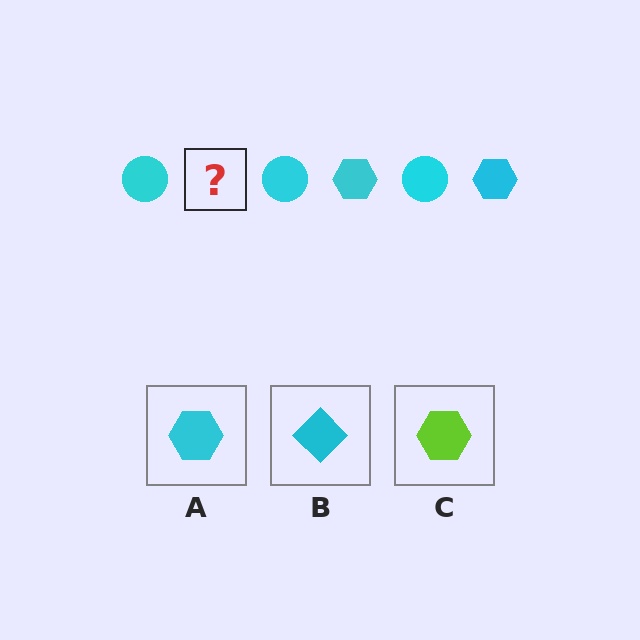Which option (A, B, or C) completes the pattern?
A.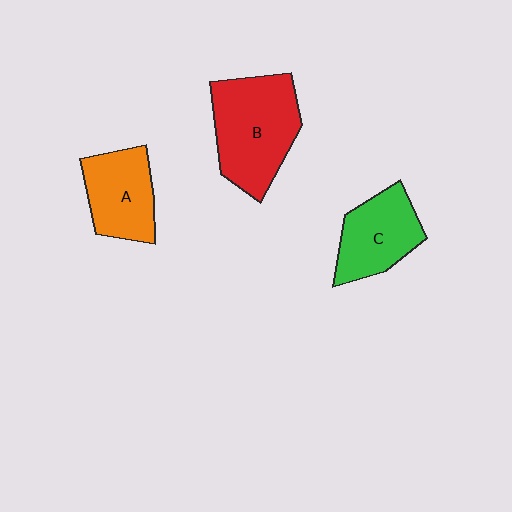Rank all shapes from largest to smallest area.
From largest to smallest: B (red), C (green), A (orange).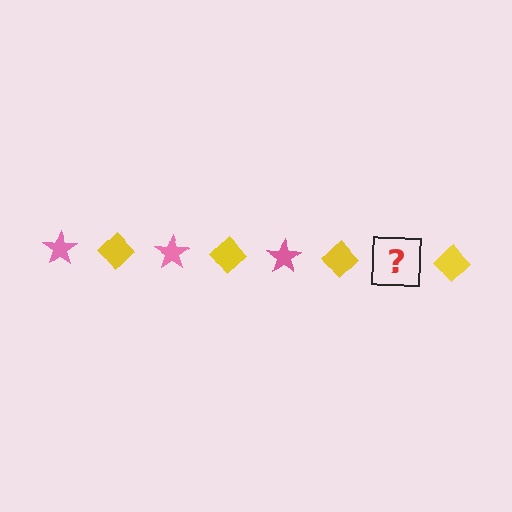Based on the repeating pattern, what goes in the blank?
The blank should be a pink star.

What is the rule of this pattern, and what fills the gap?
The rule is that the pattern alternates between pink star and yellow diamond. The gap should be filled with a pink star.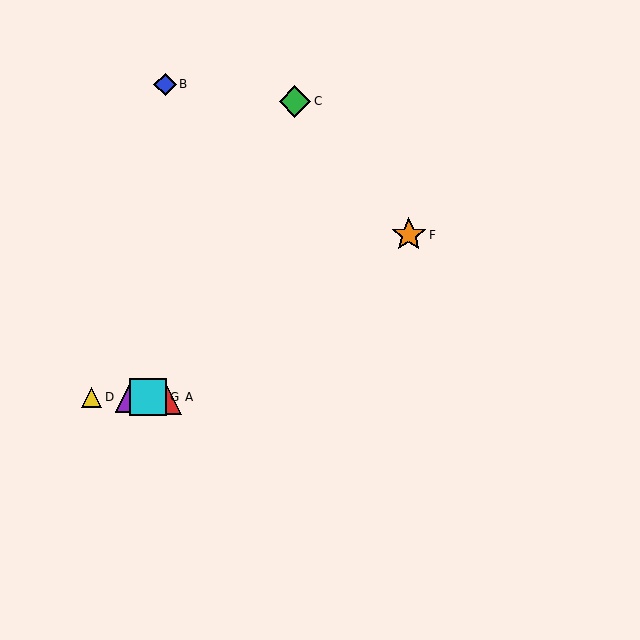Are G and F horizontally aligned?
No, G is at y≈397 and F is at y≈235.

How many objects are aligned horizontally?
4 objects (A, D, E, G) are aligned horizontally.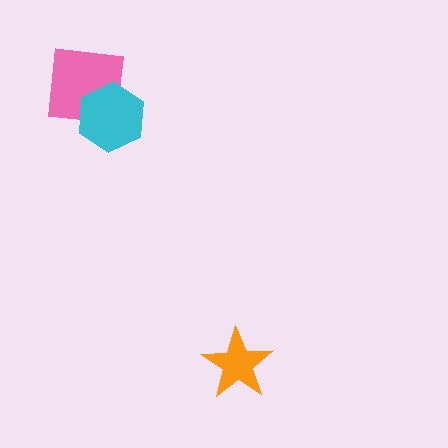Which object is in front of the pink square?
The cyan hexagon is in front of the pink square.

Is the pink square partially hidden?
Yes, it is partially covered by another shape.